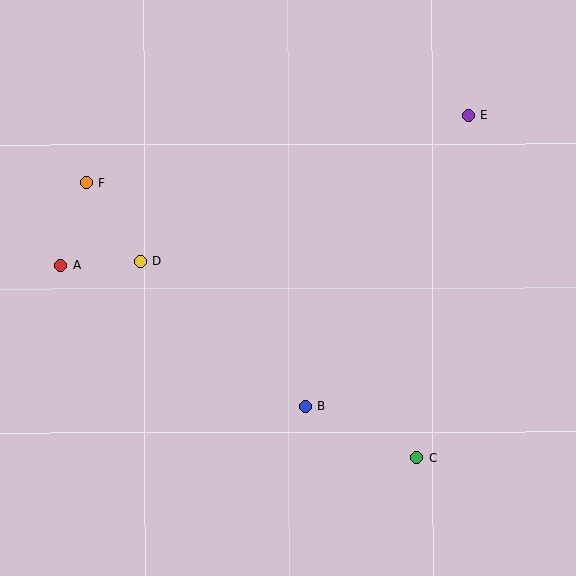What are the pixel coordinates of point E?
Point E is at (468, 115).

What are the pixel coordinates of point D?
Point D is at (140, 262).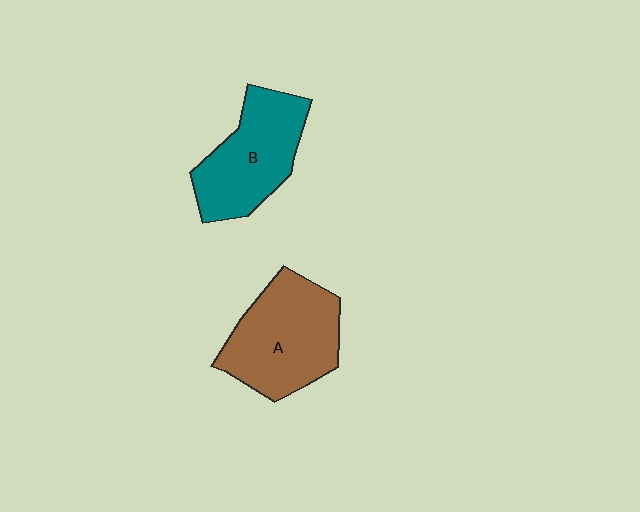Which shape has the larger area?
Shape A (brown).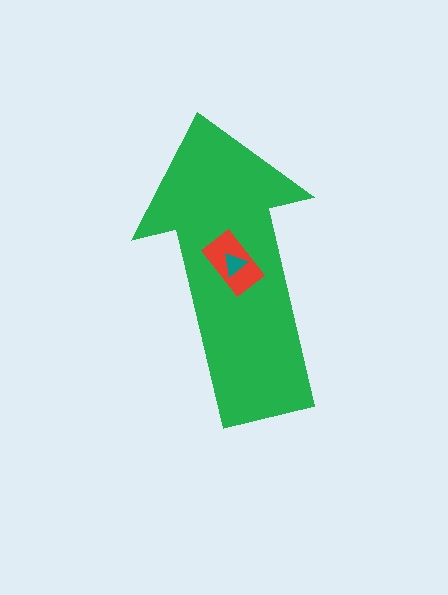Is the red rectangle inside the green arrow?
Yes.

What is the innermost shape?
The teal triangle.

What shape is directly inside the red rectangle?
The teal triangle.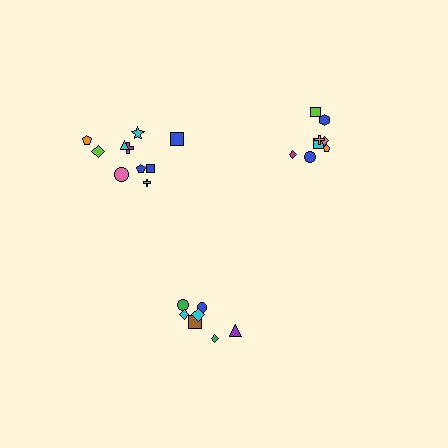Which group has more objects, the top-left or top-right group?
The top-left group.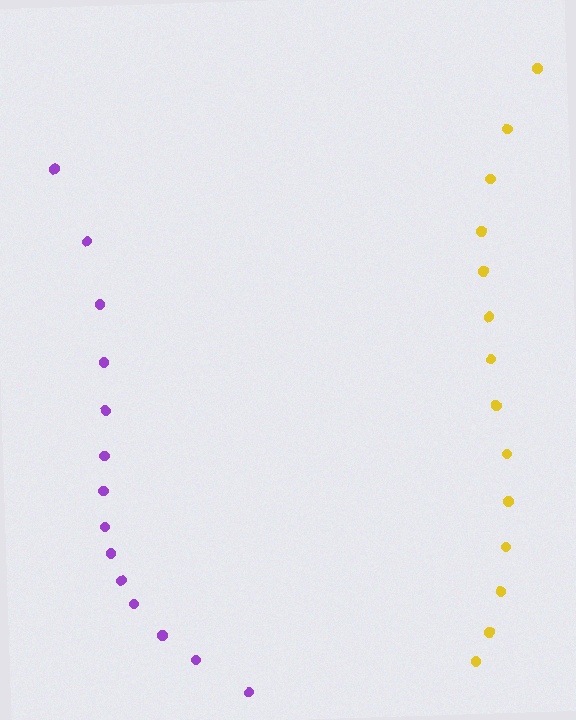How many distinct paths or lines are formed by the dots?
There are 2 distinct paths.